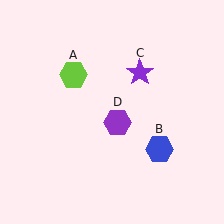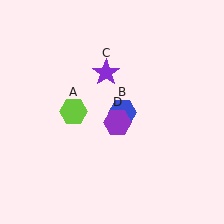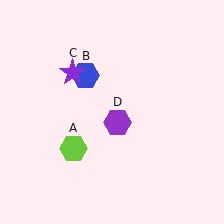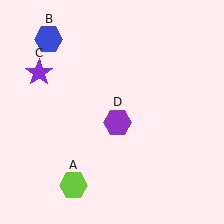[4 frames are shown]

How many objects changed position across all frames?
3 objects changed position: lime hexagon (object A), blue hexagon (object B), purple star (object C).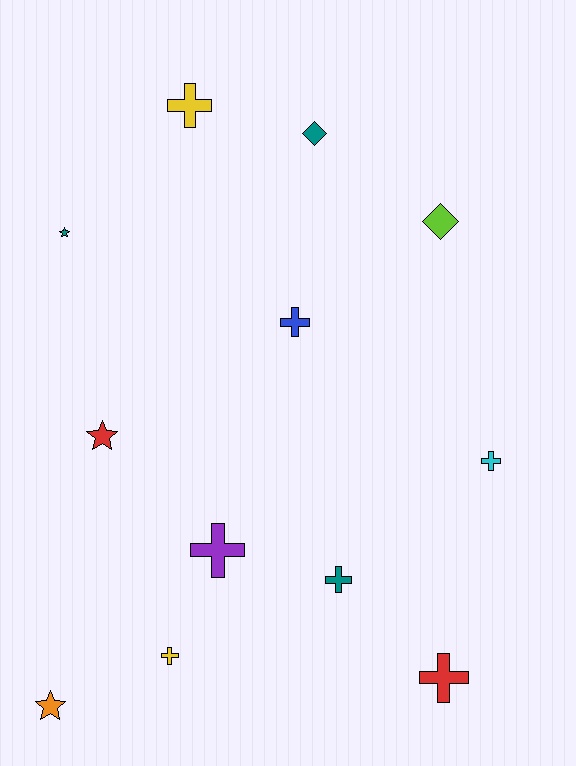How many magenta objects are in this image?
There are no magenta objects.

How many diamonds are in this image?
There are 2 diamonds.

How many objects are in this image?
There are 12 objects.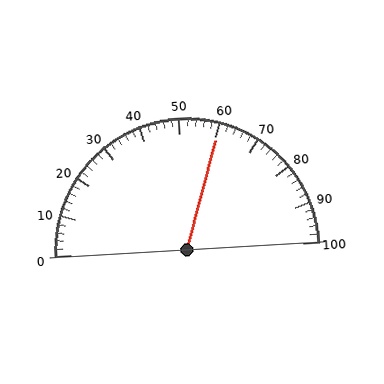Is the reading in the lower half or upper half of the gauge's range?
The reading is in the upper half of the range (0 to 100).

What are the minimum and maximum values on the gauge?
The gauge ranges from 0 to 100.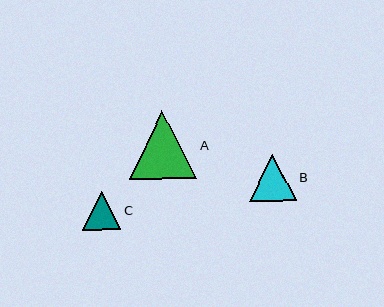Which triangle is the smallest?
Triangle C is the smallest with a size of approximately 38 pixels.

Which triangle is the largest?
Triangle A is the largest with a size of approximately 67 pixels.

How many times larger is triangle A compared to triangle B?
Triangle A is approximately 1.4 times the size of triangle B.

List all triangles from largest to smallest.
From largest to smallest: A, B, C.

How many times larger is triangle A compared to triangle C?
Triangle A is approximately 1.8 times the size of triangle C.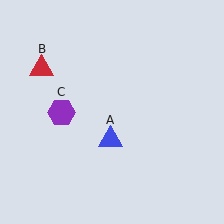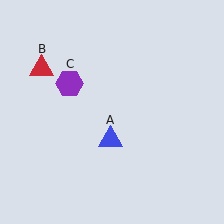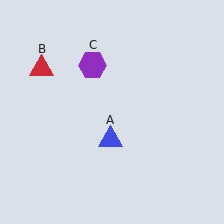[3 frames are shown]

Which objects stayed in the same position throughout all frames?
Blue triangle (object A) and red triangle (object B) remained stationary.